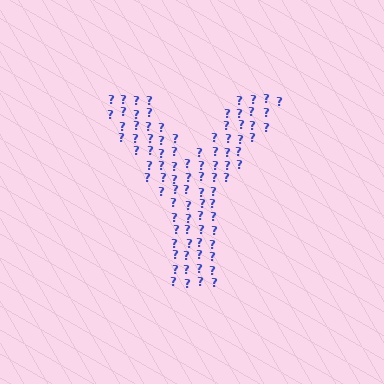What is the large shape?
The large shape is the letter Y.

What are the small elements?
The small elements are question marks.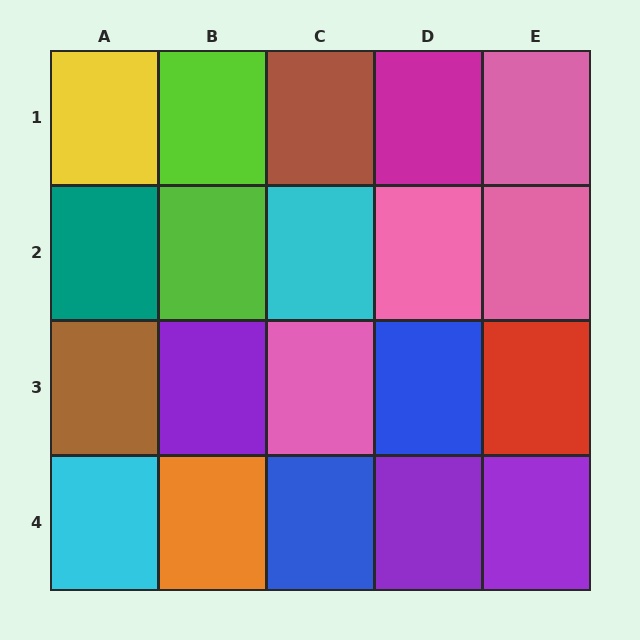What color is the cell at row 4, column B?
Orange.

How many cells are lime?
2 cells are lime.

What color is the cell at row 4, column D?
Purple.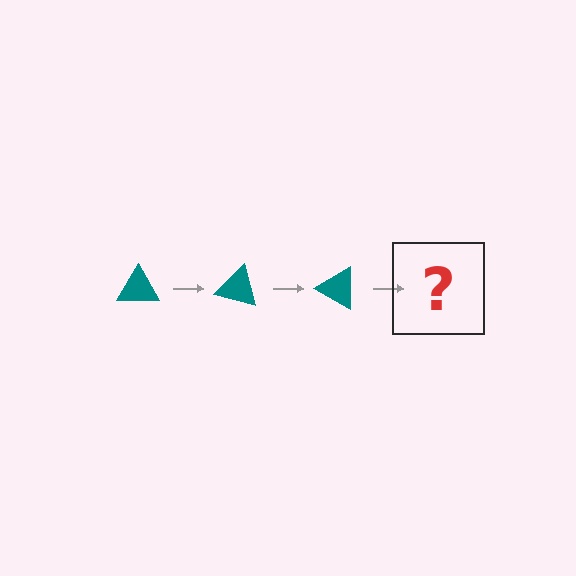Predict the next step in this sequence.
The next step is a teal triangle rotated 45 degrees.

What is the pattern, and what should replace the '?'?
The pattern is that the triangle rotates 15 degrees each step. The '?' should be a teal triangle rotated 45 degrees.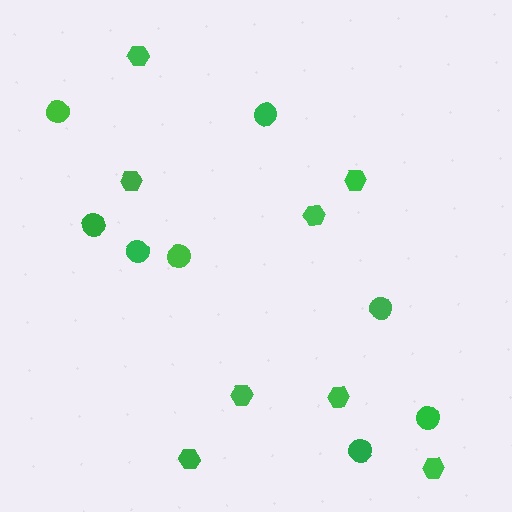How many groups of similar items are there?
There are 2 groups: one group of hexagons (8) and one group of circles (8).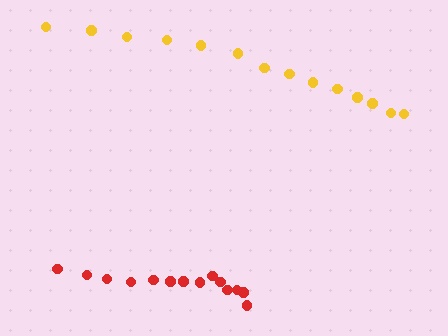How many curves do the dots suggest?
There are 2 distinct paths.